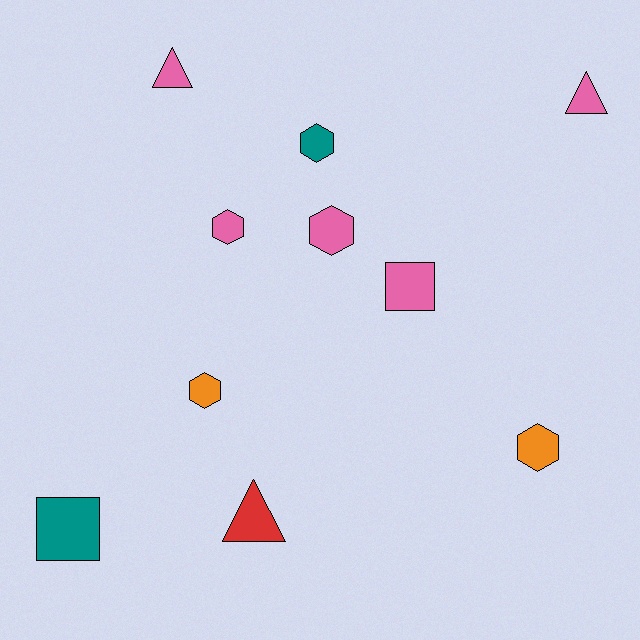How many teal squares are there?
There is 1 teal square.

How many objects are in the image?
There are 10 objects.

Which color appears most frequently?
Pink, with 5 objects.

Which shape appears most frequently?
Hexagon, with 5 objects.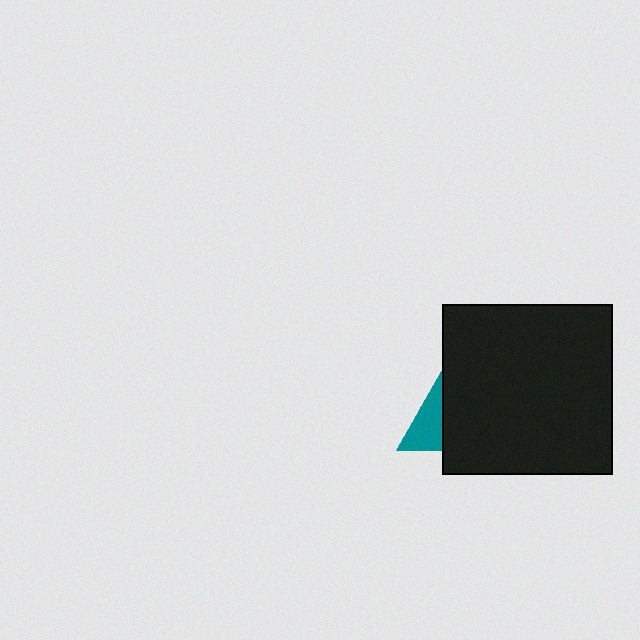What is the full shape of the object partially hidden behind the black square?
The partially hidden object is a teal triangle.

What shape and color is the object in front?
The object in front is a black square.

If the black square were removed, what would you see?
You would see the complete teal triangle.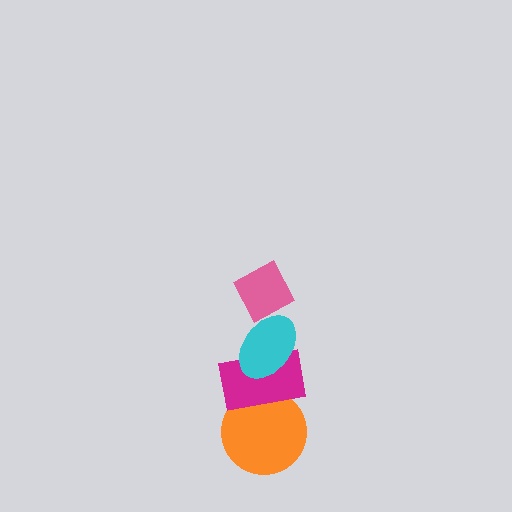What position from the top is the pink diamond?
The pink diamond is 1st from the top.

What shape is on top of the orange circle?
The magenta rectangle is on top of the orange circle.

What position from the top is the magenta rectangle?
The magenta rectangle is 3rd from the top.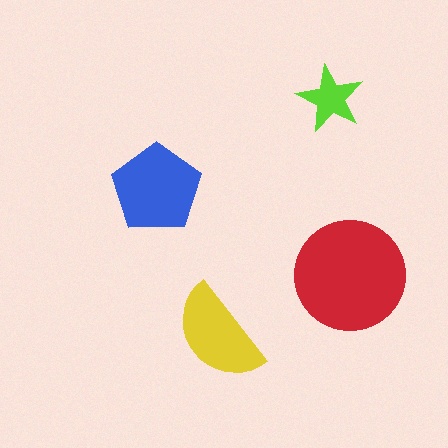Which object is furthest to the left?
The blue pentagon is leftmost.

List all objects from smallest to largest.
The lime star, the yellow semicircle, the blue pentagon, the red circle.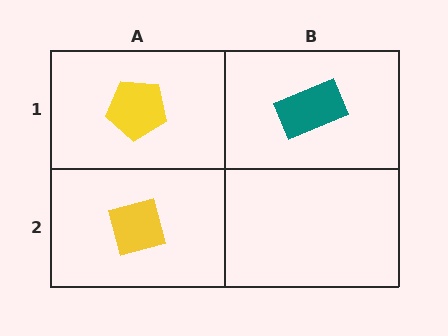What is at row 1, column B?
A teal rectangle.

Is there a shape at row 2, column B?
No, that cell is empty.